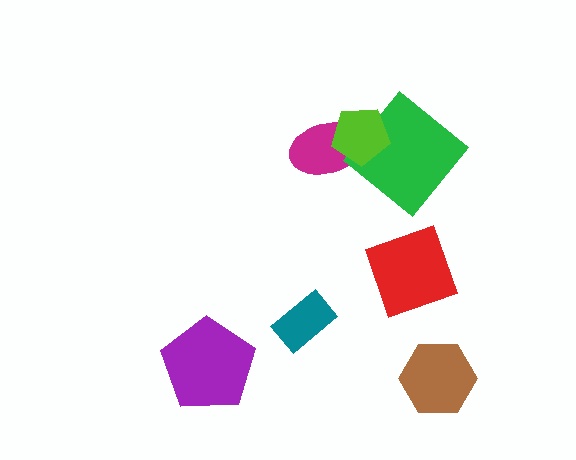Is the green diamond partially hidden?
Yes, it is partially covered by another shape.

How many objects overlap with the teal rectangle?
0 objects overlap with the teal rectangle.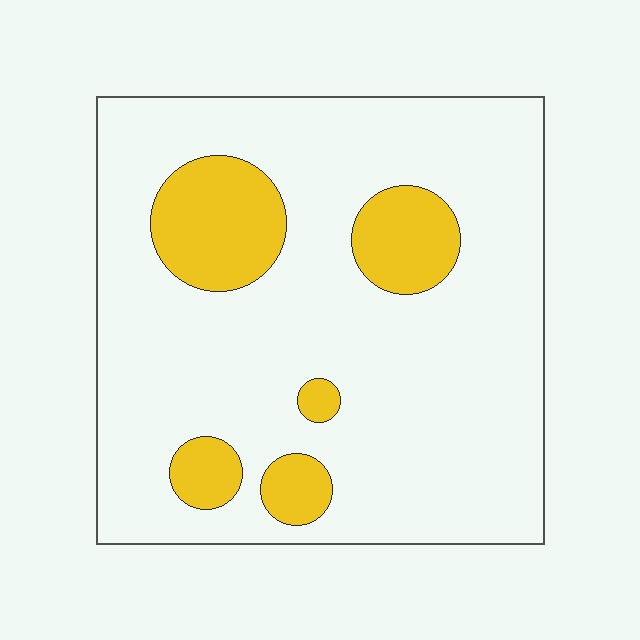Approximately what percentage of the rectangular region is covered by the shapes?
Approximately 15%.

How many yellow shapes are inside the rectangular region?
5.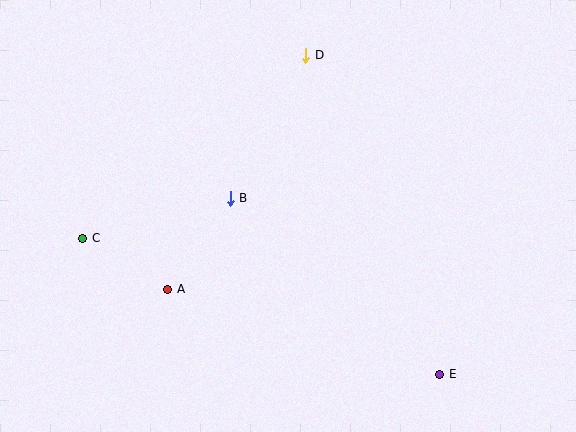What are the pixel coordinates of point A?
Point A is at (168, 289).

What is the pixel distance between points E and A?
The distance between E and A is 285 pixels.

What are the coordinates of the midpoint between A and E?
The midpoint between A and E is at (304, 332).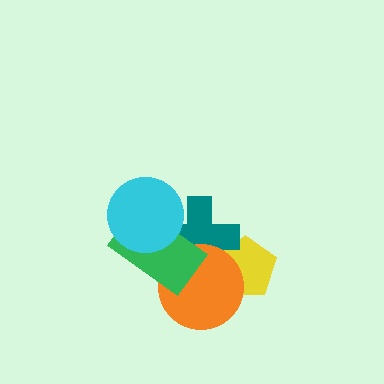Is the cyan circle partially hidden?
No, no other shape covers it.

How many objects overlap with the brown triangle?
4 objects overlap with the brown triangle.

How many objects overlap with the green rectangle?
4 objects overlap with the green rectangle.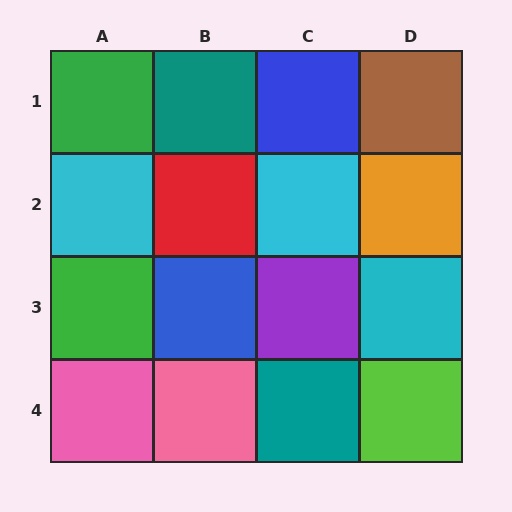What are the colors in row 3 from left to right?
Green, blue, purple, cyan.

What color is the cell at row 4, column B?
Pink.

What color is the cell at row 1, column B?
Teal.